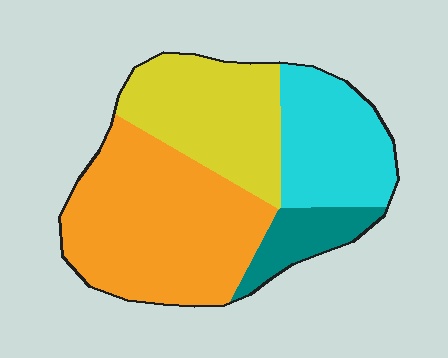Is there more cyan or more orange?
Orange.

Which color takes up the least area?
Teal, at roughly 10%.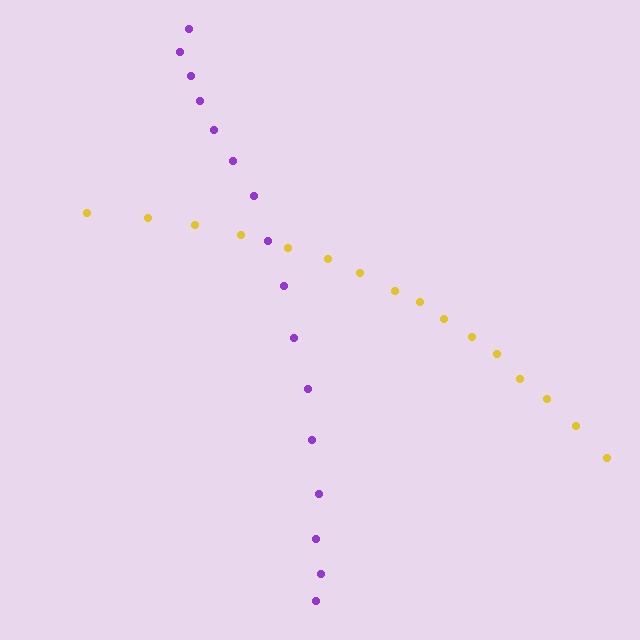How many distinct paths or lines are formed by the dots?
There are 2 distinct paths.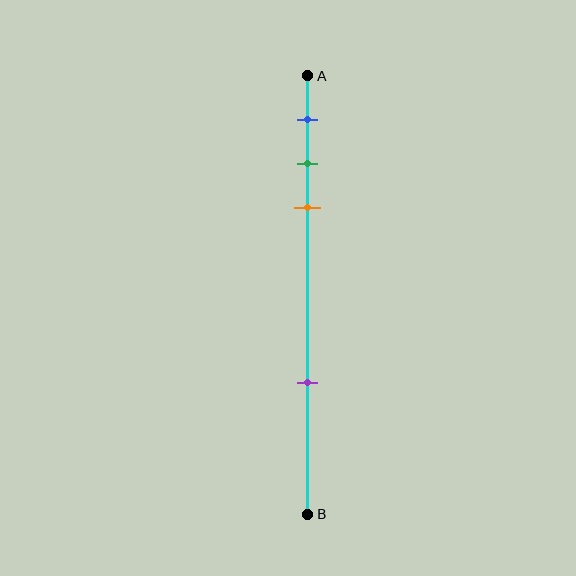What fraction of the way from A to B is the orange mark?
The orange mark is approximately 30% (0.3) of the way from A to B.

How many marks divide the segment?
There are 4 marks dividing the segment.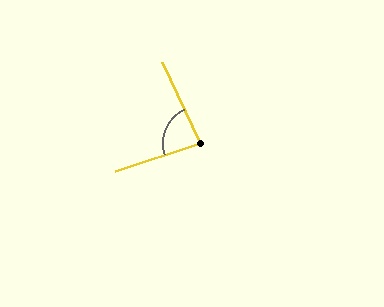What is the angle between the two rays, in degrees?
Approximately 83 degrees.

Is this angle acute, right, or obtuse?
It is acute.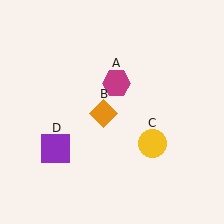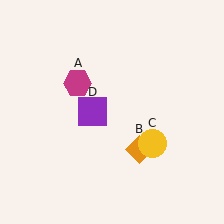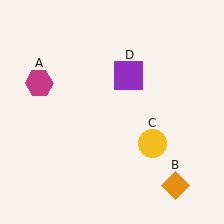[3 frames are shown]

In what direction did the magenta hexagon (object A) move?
The magenta hexagon (object A) moved left.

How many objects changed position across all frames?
3 objects changed position: magenta hexagon (object A), orange diamond (object B), purple square (object D).